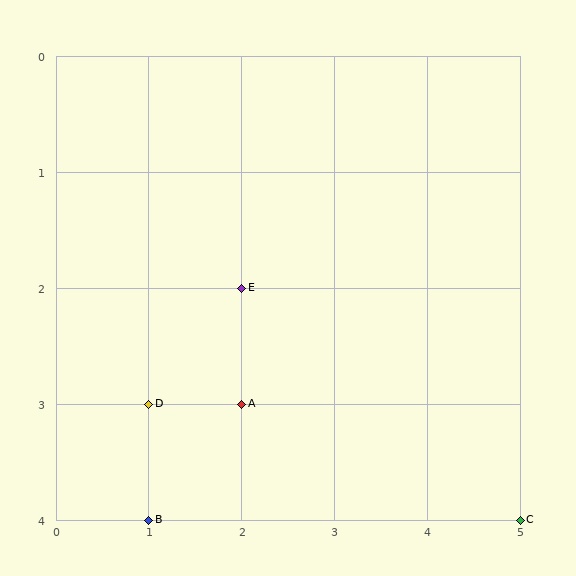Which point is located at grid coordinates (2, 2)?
Point E is at (2, 2).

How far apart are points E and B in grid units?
Points E and B are 1 column and 2 rows apart (about 2.2 grid units diagonally).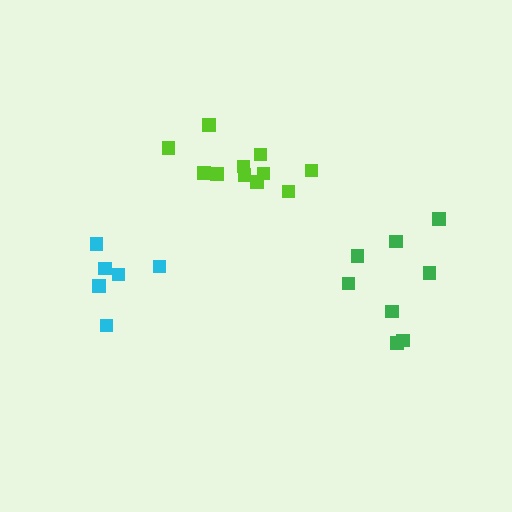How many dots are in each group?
Group 1: 8 dots, Group 2: 11 dots, Group 3: 6 dots (25 total).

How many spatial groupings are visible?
There are 3 spatial groupings.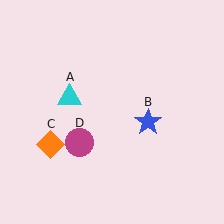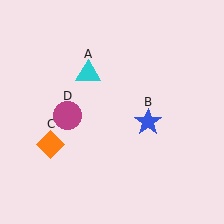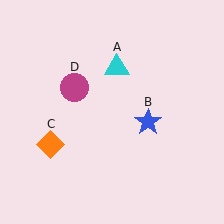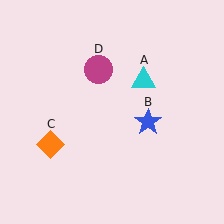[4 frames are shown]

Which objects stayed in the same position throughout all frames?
Blue star (object B) and orange diamond (object C) remained stationary.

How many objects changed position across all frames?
2 objects changed position: cyan triangle (object A), magenta circle (object D).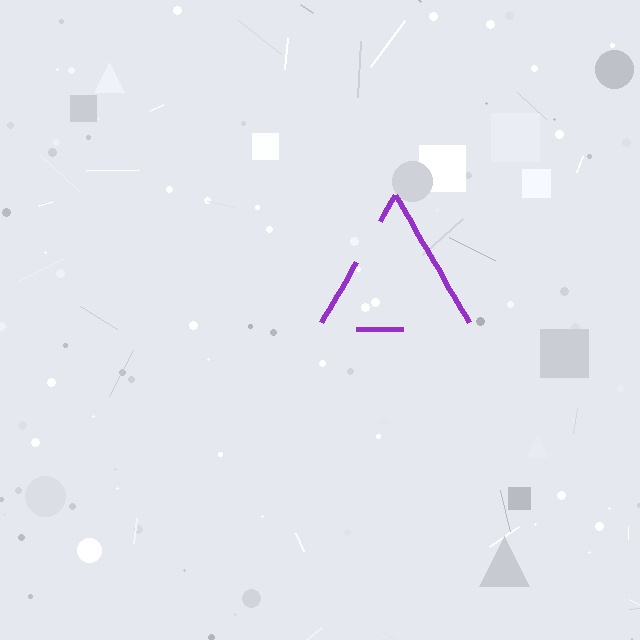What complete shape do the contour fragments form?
The contour fragments form a triangle.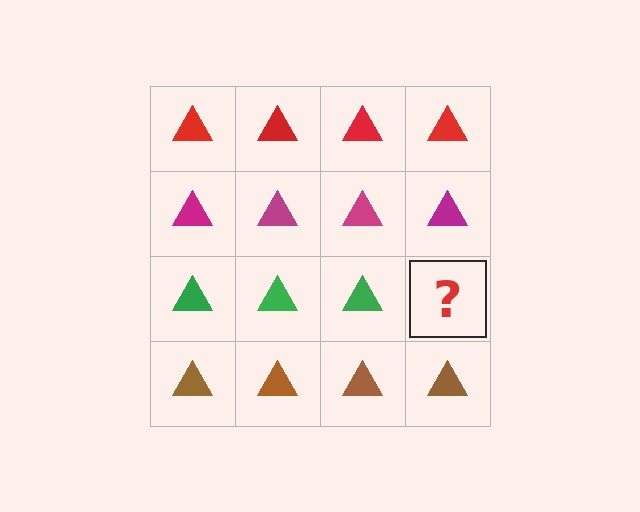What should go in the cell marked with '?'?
The missing cell should contain a green triangle.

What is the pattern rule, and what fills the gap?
The rule is that each row has a consistent color. The gap should be filled with a green triangle.